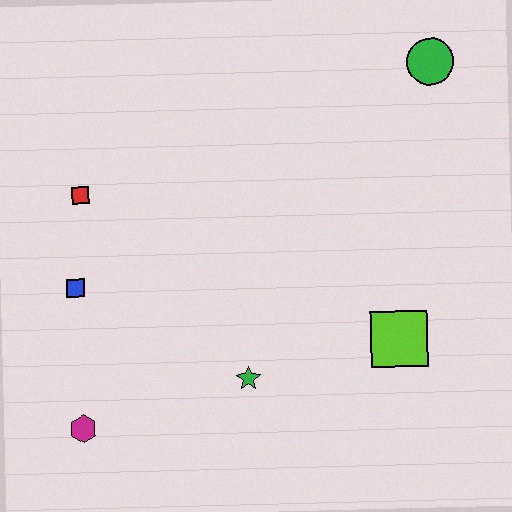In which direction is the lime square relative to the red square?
The lime square is to the right of the red square.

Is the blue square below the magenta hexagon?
No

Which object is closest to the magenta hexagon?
The blue square is closest to the magenta hexagon.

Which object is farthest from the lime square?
The red square is farthest from the lime square.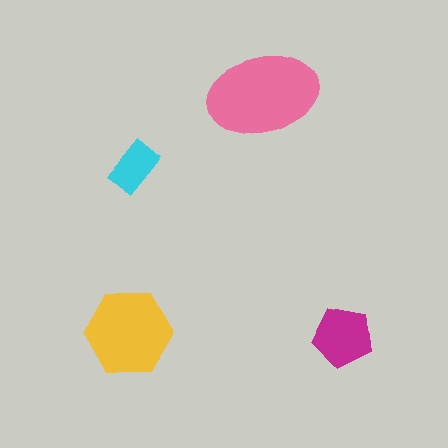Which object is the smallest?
The cyan rectangle.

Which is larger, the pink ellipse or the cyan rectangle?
The pink ellipse.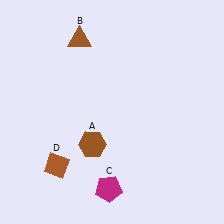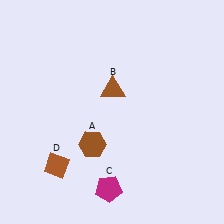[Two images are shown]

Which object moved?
The brown triangle (B) moved down.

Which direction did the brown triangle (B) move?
The brown triangle (B) moved down.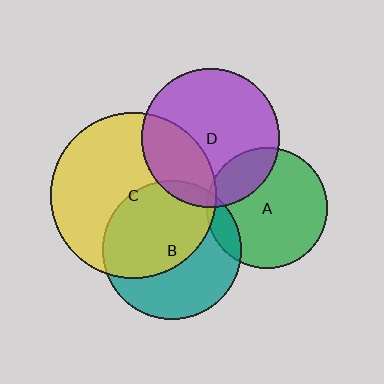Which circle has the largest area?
Circle C (yellow).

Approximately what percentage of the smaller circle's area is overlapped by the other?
Approximately 55%.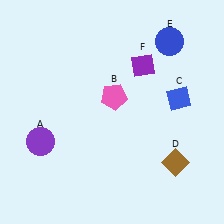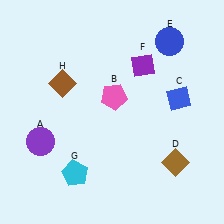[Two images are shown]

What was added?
A cyan pentagon (G), a brown diamond (H) were added in Image 2.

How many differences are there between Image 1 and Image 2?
There are 2 differences between the two images.